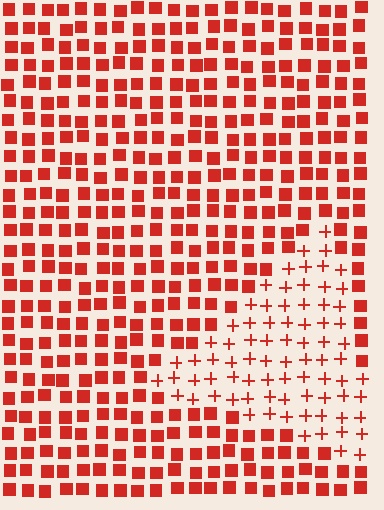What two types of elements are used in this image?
The image uses plus signs inside the triangle region and squares outside it.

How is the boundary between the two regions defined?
The boundary is defined by a change in element shape: plus signs inside vs. squares outside. All elements share the same color and spacing.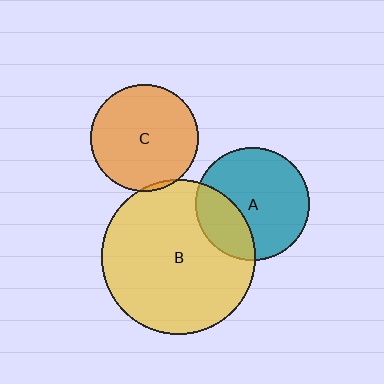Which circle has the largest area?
Circle B (yellow).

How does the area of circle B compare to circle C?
Approximately 2.0 times.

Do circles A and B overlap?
Yes.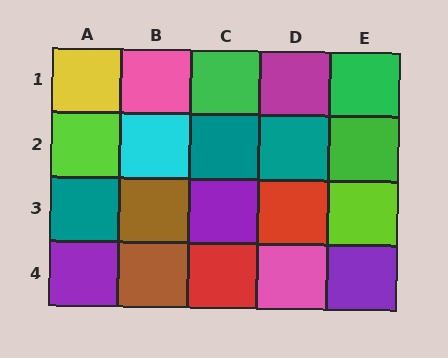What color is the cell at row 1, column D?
Magenta.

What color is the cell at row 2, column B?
Cyan.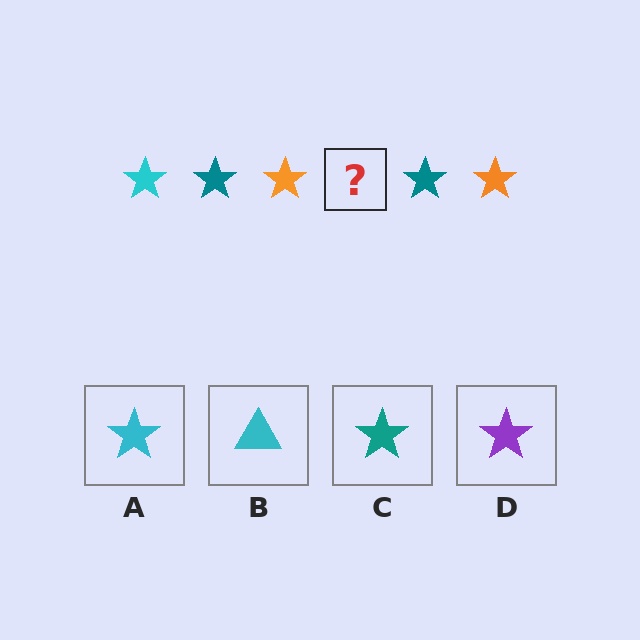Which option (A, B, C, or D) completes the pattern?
A.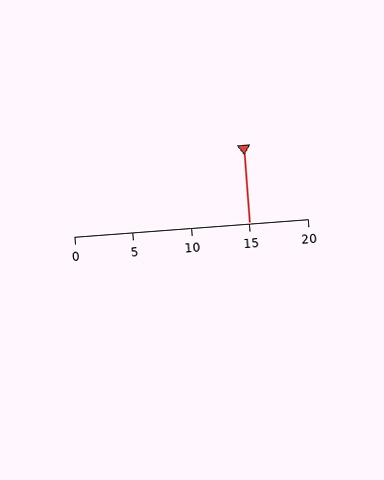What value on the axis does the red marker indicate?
The marker indicates approximately 15.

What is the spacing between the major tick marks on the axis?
The major ticks are spaced 5 apart.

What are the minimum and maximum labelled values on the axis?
The axis runs from 0 to 20.